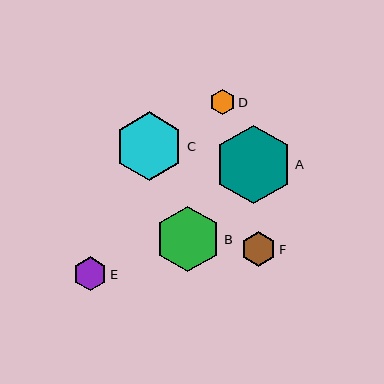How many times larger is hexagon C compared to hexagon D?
Hexagon C is approximately 2.7 times the size of hexagon D.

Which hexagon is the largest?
Hexagon A is the largest with a size of approximately 78 pixels.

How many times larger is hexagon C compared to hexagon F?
Hexagon C is approximately 2.0 times the size of hexagon F.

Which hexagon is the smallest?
Hexagon D is the smallest with a size of approximately 25 pixels.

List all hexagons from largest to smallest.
From largest to smallest: A, C, B, F, E, D.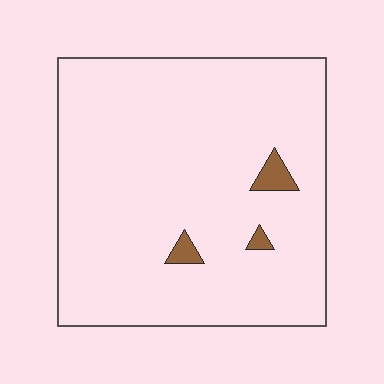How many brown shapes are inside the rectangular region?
3.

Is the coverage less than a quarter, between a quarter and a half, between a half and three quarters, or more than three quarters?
Less than a quarter.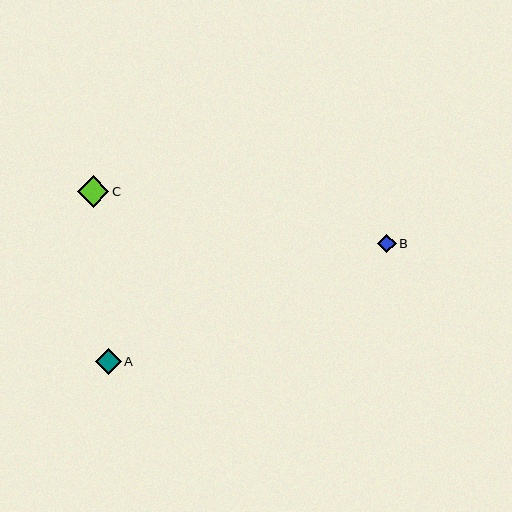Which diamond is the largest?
Diamond C is the largest with a size of approximately 31 pixels.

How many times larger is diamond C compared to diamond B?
Diamond C is approximately 1.6 times the size of diamond B.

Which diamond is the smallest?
Diamond B is the smallest with a size of approximately 19 pixels.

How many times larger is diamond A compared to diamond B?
Diamond A is approximately 1.4 times the size of diamond B.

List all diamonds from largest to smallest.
From largest to smallest: C, A, B.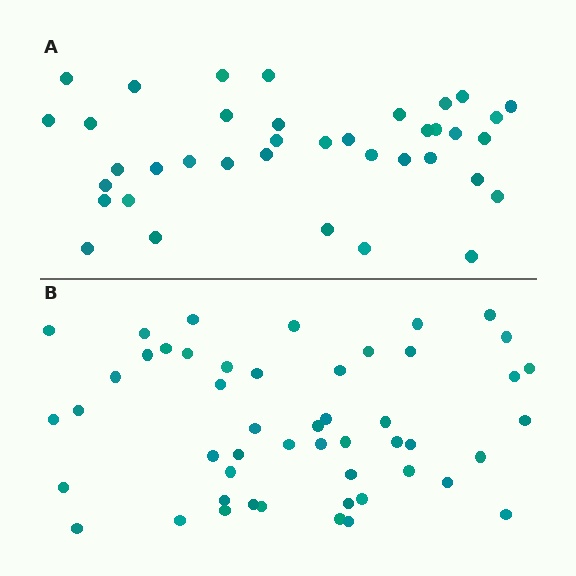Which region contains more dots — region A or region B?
Region B (the bottom region) has more dots.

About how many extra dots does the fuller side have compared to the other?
Region B has roughly 12 or so more dots than region A.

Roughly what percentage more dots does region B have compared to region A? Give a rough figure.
About 30% more.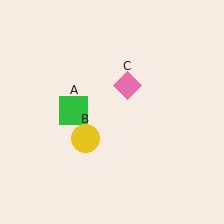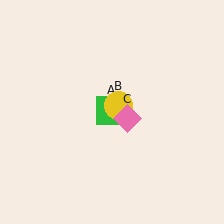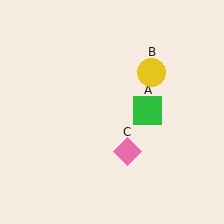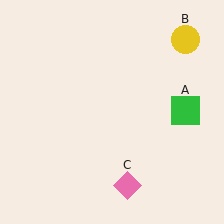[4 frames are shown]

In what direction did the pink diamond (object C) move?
The pink diamond (object C) moved down.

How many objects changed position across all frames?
3 objects changed position: green square (object A), yellow circle (object B), pink diamond (object C).